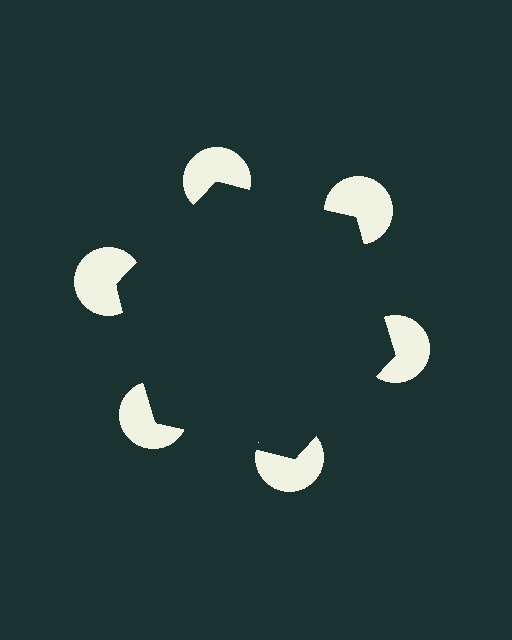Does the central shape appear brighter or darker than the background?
It typically appears slightly darker than the background, even though no actual brightness change is drawn.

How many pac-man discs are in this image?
There are 6 — one at each vertex of the illusory hexagon.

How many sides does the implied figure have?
6 sides.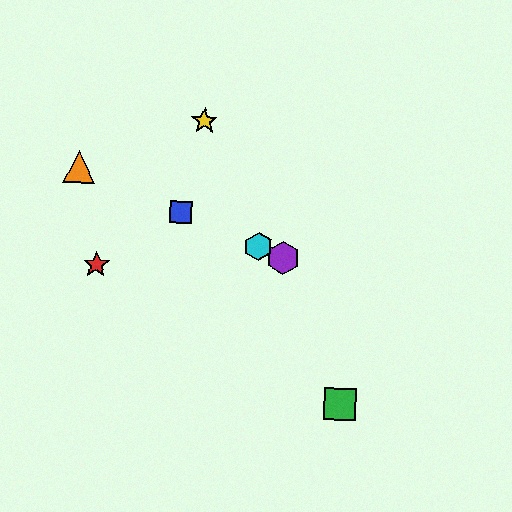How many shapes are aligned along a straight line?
4 shapes (the blue square, the purple hexagon, the orange triangle, the cyan hexagon) are aligned along a straight line.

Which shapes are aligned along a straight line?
The blue square, the purple hexagon, the orange triangle, the cyan hexagon are aligned along a straight line.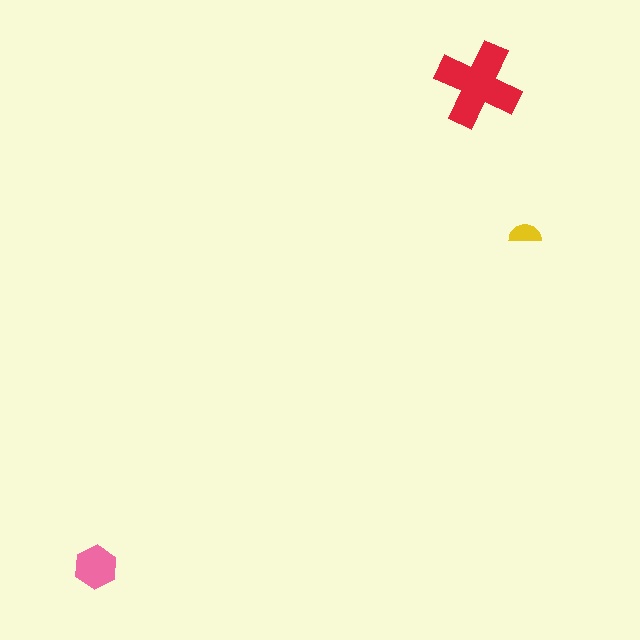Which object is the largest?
The red cross.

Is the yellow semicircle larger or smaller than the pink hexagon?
Smaller.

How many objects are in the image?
There are 3 objects in the image.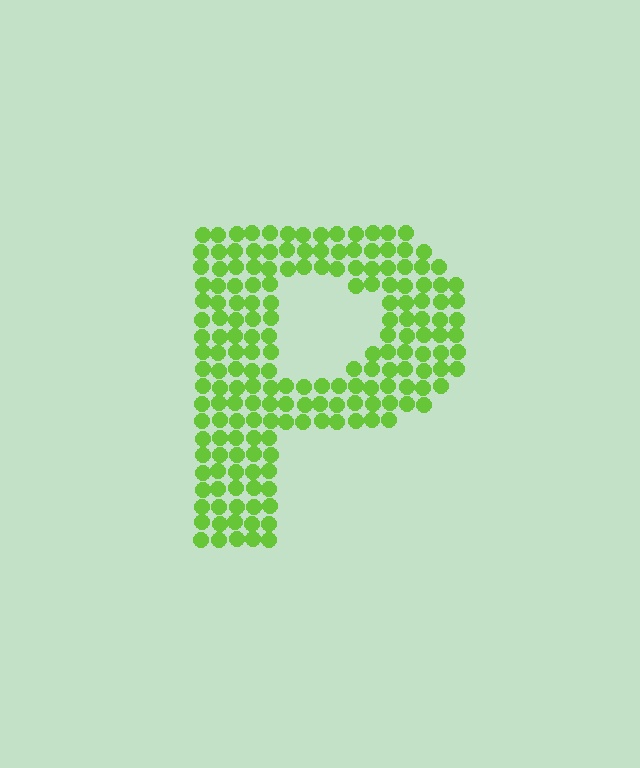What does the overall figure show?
The overall figure shows the letter P.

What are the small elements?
The small elements are circles.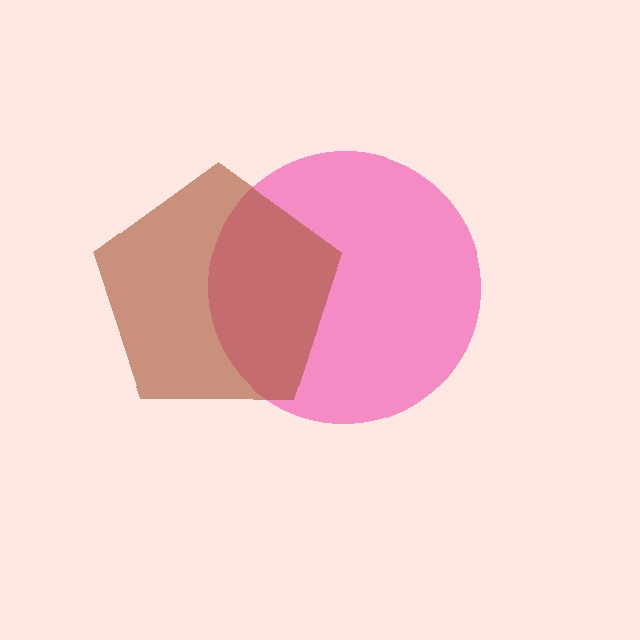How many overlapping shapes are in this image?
There are 2 overlapping shapes in the image.